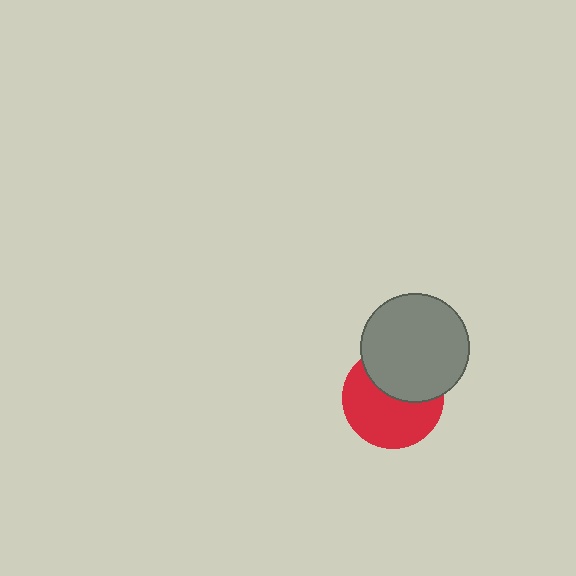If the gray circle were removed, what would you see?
You would see the complete red circle.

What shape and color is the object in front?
The object in front is a gray circle.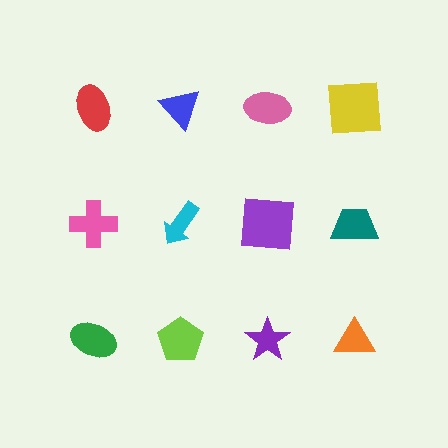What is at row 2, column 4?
A teal trapezoid.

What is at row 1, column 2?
A blue triangle.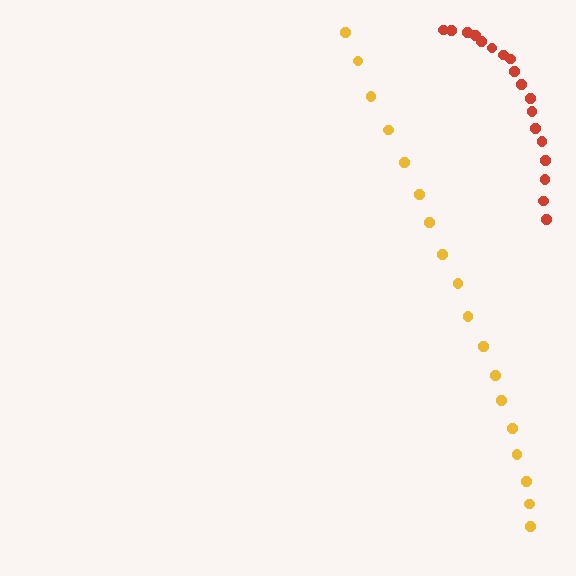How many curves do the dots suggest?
There are 2 distinct paths.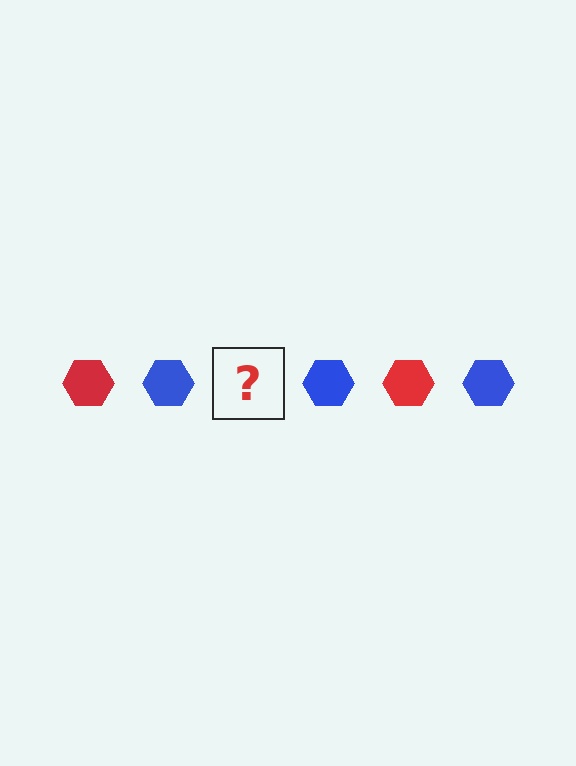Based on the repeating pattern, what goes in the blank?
The blank should be a red hexagon.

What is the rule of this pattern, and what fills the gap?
The rule is that the pattern cycles through red, blue hexagons. The gap should be filled with a red hexagon.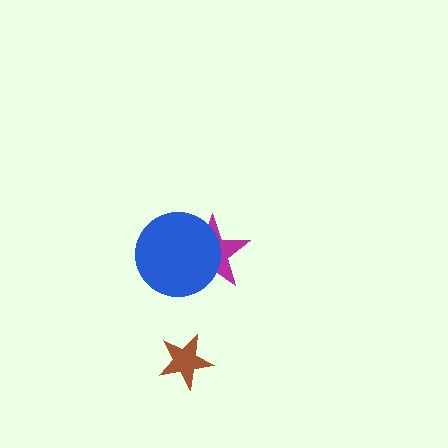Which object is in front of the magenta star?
The blue circle is in front of the magenta star.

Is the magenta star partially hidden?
Yes, it is partially covered by another shape.